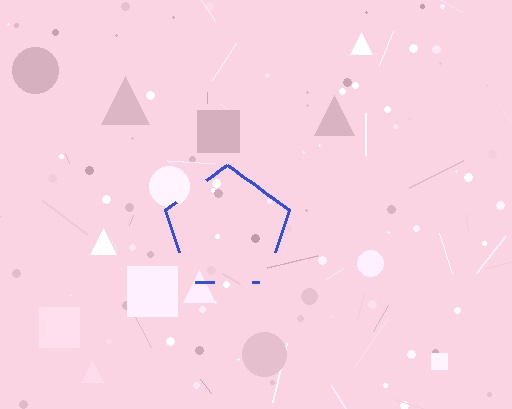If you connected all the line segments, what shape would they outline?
They would outline a pentagon.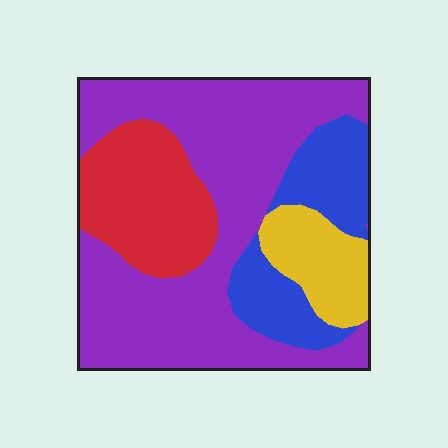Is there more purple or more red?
Purple.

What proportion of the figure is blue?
Blue takes up about one sixth (1/6) of the figure.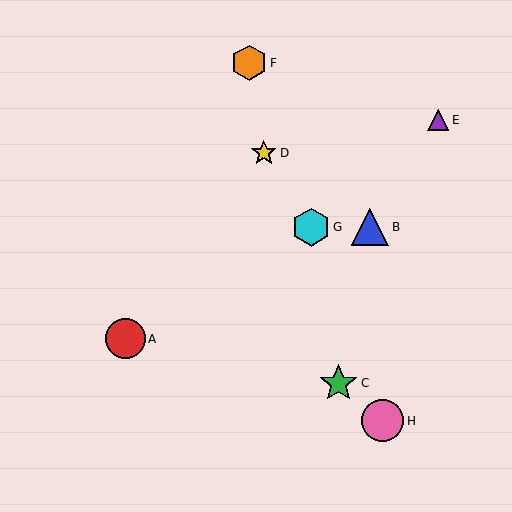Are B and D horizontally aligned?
No, B is at y≈227 and D is at y≈153.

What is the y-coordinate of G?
Object G is at y≈227.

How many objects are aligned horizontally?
2 objects (B, G) are aligned horizontally.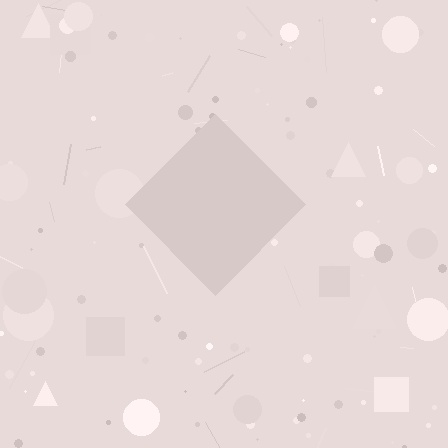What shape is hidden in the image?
A diamond is hidden in the image.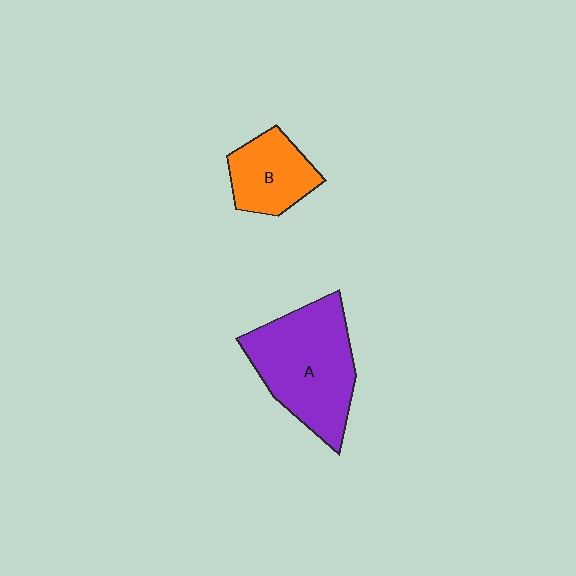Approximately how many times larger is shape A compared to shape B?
Approximately 1.9 times.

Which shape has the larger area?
Shape A (purple).